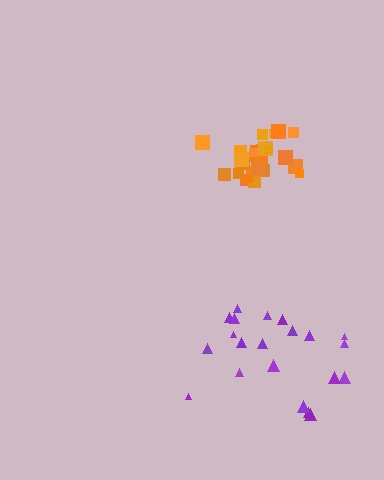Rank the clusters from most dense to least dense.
orange, purple.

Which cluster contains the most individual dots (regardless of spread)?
Orange (29).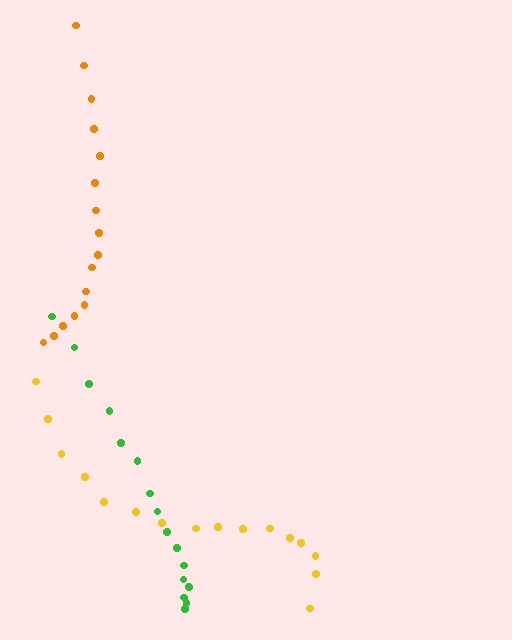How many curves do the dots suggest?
There are 3 distinct paths.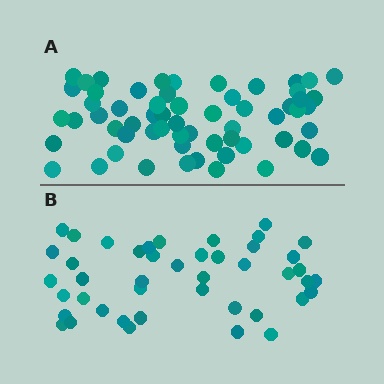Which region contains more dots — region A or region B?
Region A (the top region) has more dots.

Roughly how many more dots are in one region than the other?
Region A has approximately 15 more dots than region B.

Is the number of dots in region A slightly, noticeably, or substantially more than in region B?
Region A has noticeably more, but not dramatically so. The ratio is roughly 1.4 to 1.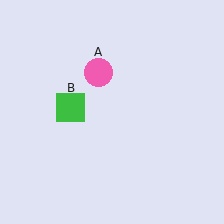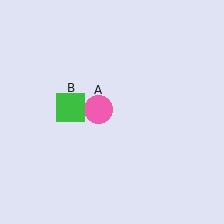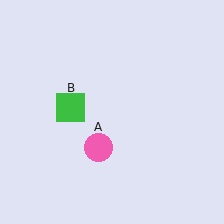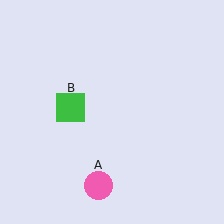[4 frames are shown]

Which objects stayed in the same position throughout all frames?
Green square (object B) remained stationary.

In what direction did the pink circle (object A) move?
The pink circle (object A) moved down.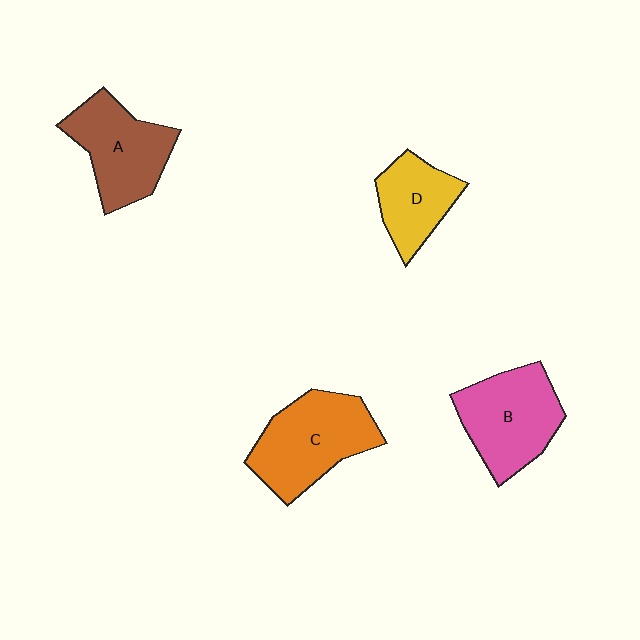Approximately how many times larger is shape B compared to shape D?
Approximately 1.5 times.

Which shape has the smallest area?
Shape D (yellow).